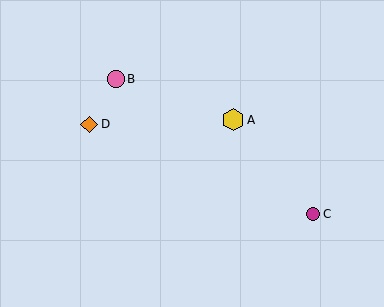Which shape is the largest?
The yellow hexagon (labeled A) is the largest.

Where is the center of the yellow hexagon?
The center of the yellow hexagon is at (233, 120).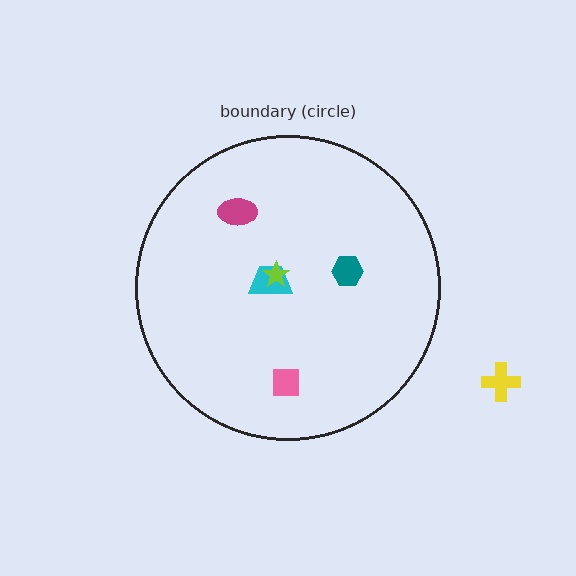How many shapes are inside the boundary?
5 inside, 1 outside.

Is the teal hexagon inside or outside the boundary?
Inside.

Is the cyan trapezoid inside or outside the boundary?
Inside.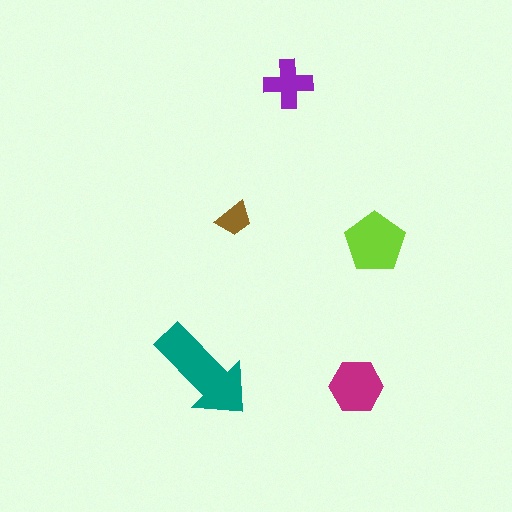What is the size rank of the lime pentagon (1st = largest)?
2nd.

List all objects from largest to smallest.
The teal arrow, the lime pentagon, the magenta hexagon, the purple cross, the brown trapezoid.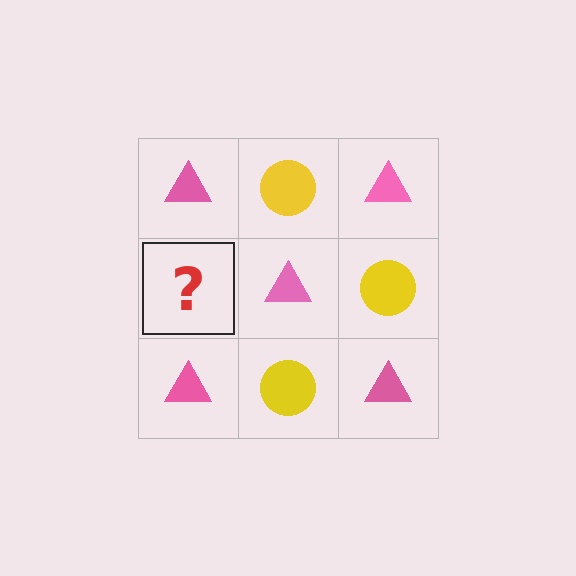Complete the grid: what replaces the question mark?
The question mark should be replaced with a yellow circle.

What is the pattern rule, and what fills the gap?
The rule is that it alternates pink triangle and yellow circle in a checkerboard pattern. The gap should be filled with a yellow circle.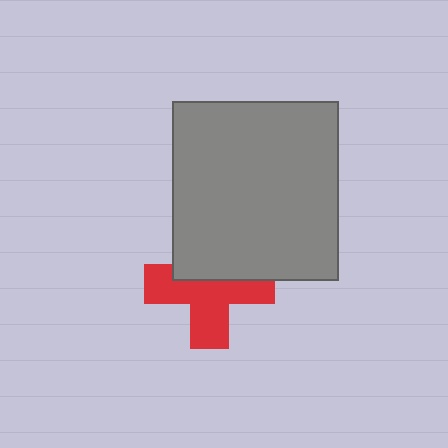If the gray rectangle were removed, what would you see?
You would see the complete red cross.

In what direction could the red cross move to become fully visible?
The red cross could move down. That would shift it out from behind the gray rectangle entirely.